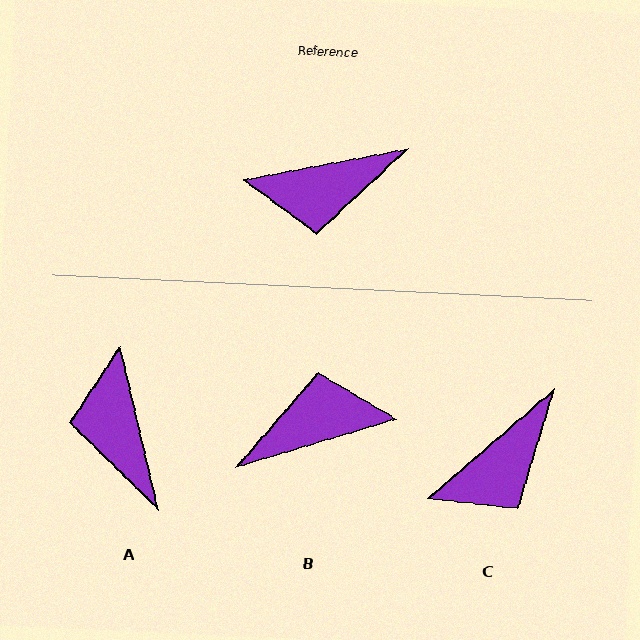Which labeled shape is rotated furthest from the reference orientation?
B, about 174 degrees away.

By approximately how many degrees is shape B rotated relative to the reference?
Approximately 174 degrees clockwise.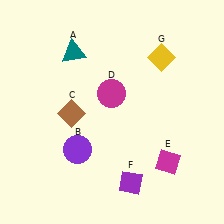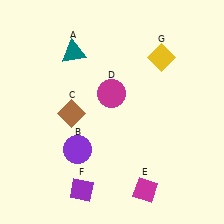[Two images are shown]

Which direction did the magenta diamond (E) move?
The magenta diamond (E) moved down.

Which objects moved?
The objects that moved are: the magenta diamond (E), the purple diamond (F).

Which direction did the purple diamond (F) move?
The purple diamond (F) moved left.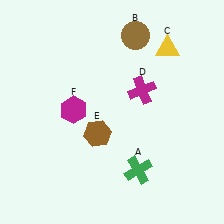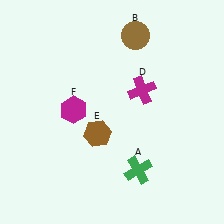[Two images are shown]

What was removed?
The yellow triangle (C) was removed in Image 2.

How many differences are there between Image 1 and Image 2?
There is 1 difference between the two images.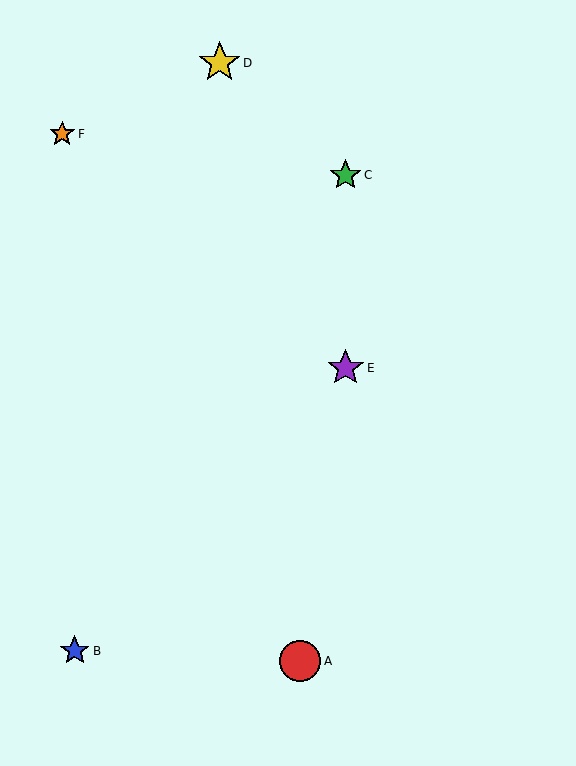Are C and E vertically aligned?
Yes, both are at x≈346.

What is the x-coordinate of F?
Object F is at x≈62.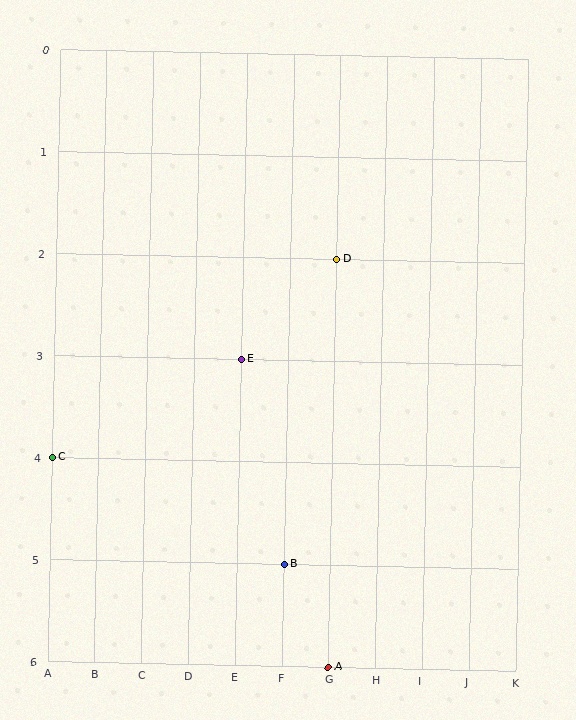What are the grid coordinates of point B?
Point B is at grid coordinates (F, 5).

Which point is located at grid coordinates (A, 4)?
Point C is at (A, 4).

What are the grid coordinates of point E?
Point E is at grid coordinates (E, 3).